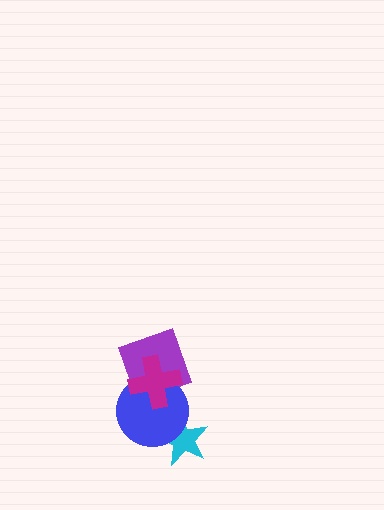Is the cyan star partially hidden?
Yes, it is partially covered by another shape.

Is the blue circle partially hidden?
Yes, it is partially covered by another shape.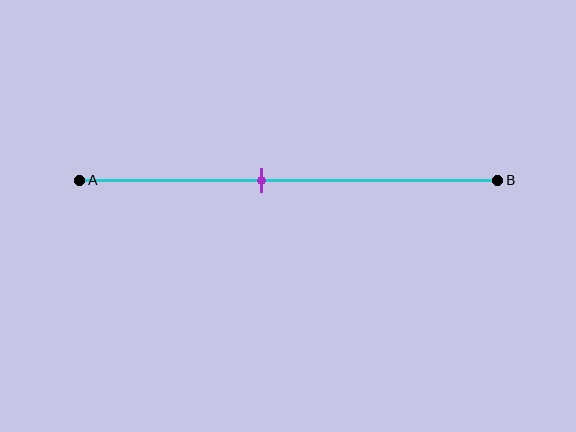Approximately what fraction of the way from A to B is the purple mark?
The purple mark is approximately 45% of the way from A to B.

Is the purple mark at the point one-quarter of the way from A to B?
No, the mark is at about 45% from A, not at the 25% one-quarter point.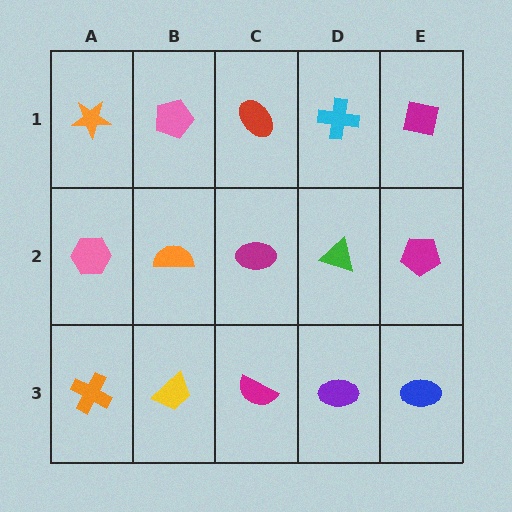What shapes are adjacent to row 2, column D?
A cyan cross (row 1, column D), a purple ellipse (row 3, column D), a magenta ellipse (row 2, column C), a magenta pentagon (row 2, column E).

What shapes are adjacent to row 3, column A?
A pink hexagon (row 2, column A), a yellow trapezoid (row 3, column B).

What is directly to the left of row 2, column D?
A magenta ellipse.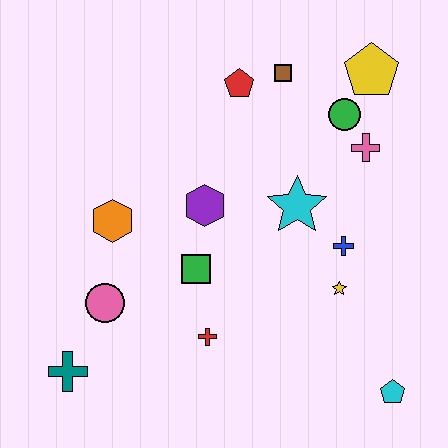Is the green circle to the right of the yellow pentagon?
No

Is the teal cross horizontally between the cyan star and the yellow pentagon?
No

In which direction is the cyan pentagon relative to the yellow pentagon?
The cyan pentagon is below the yellow pentagon.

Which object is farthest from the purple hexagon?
The cyan pentagon is farthest from the purple hexagon.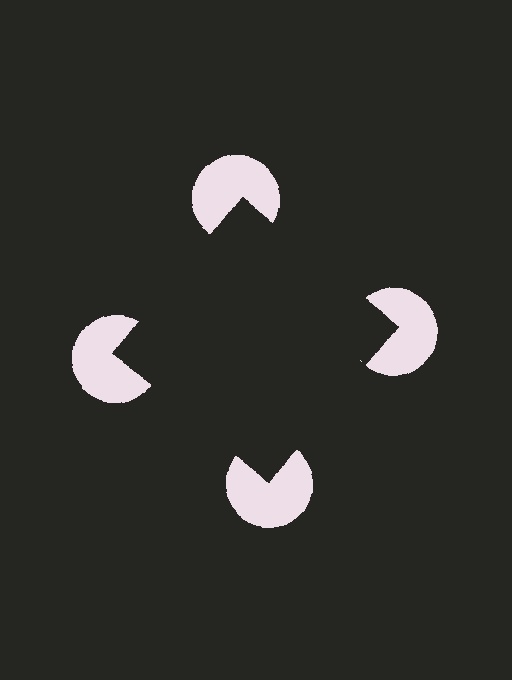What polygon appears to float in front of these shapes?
An illusory square — its edges are inferred from the aligned wedge cuts in the pac-man discs, not physically drawn.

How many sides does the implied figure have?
4 sides.